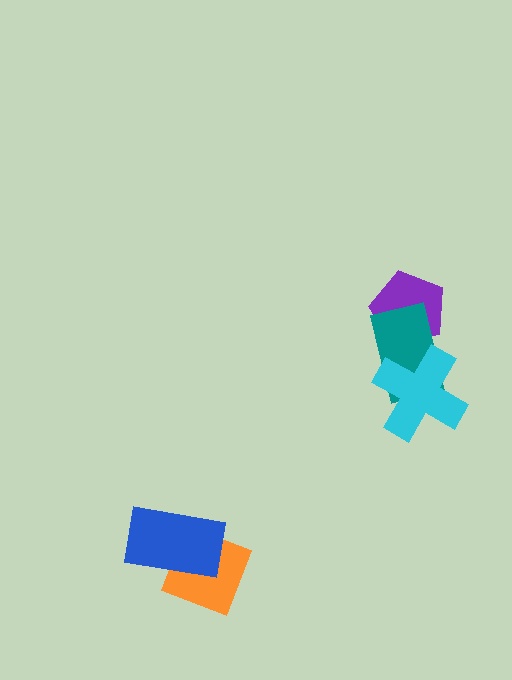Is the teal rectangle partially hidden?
Yes, it is partially covered by another shape.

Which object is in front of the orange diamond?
The blue rectangle is in front of the orange diamond.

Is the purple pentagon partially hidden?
Yes, it is partially covered by another shape.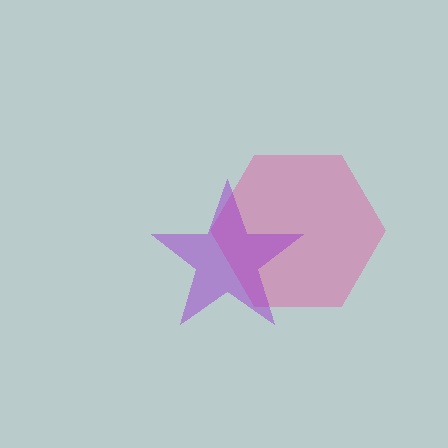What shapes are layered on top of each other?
The layered shapes are: a pink hexagon, a purple star.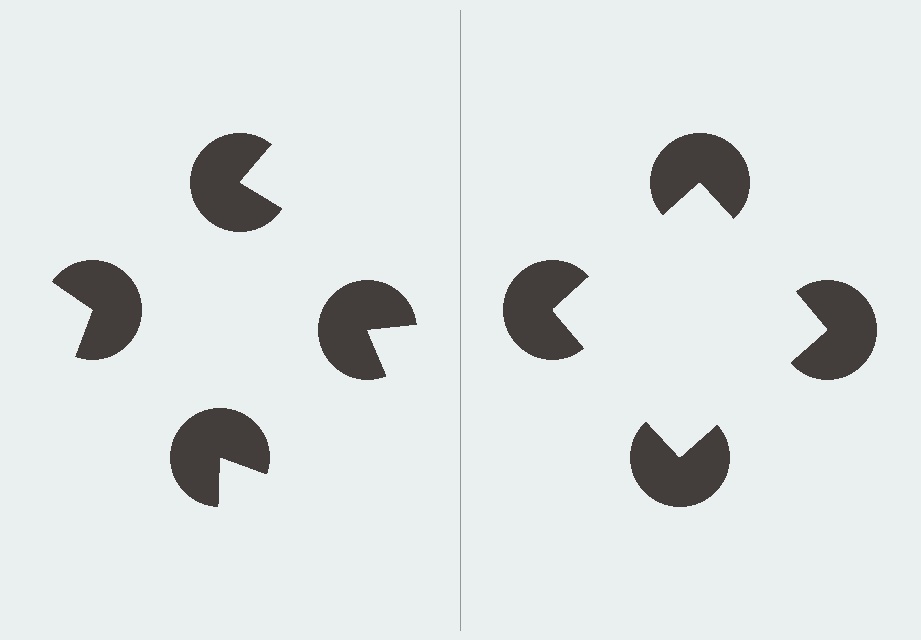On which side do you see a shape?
An illusory square appears on the right side. On the left side the wedge cuts are rotated, so no coherent shape forms.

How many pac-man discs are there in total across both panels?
8 — 4 on each side.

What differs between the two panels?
The pac-man discs are positioned identically on both sides; only the wedge orientations differ. On the right they align to a square; on the left they are misaligned.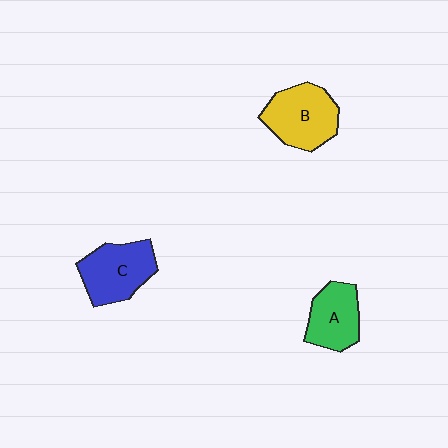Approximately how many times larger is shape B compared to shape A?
Approximately 1.3 times.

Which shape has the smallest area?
Shape A (green).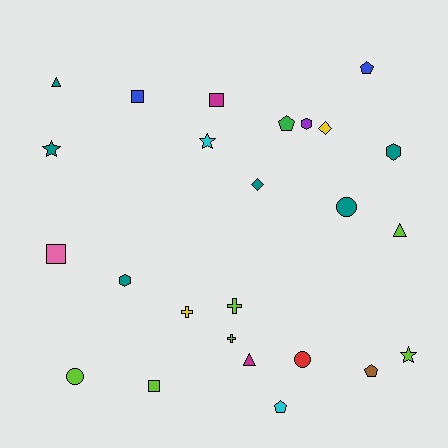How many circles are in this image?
There are 3 circles.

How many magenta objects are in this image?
There are 2 magenta objects.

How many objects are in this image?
There are 25 objects.